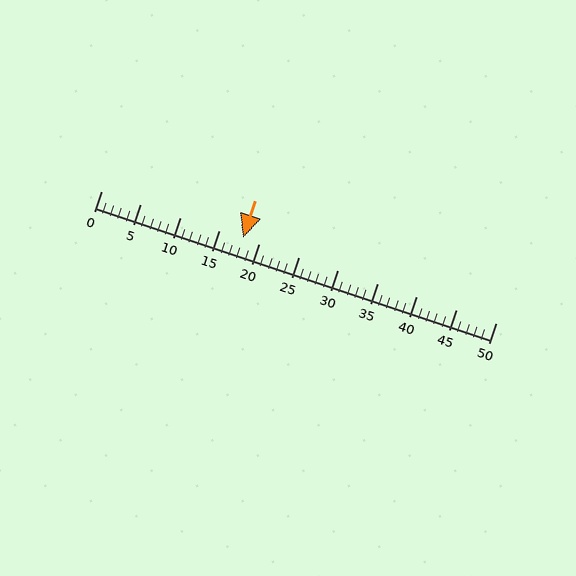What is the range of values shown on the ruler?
The ruler shows values from 0 to 50.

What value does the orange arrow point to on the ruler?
The orange arrow points to approximately 18.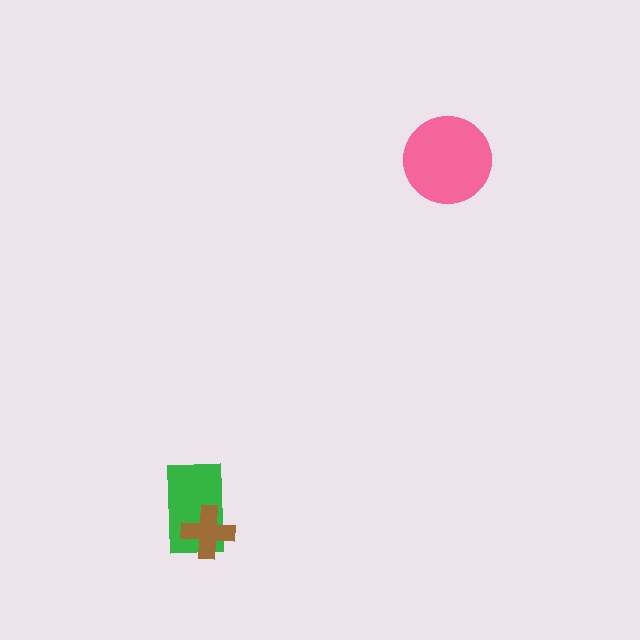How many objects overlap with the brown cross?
1 object overlaps with the brown cross.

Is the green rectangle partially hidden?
Yes, it is partially covered by another shape.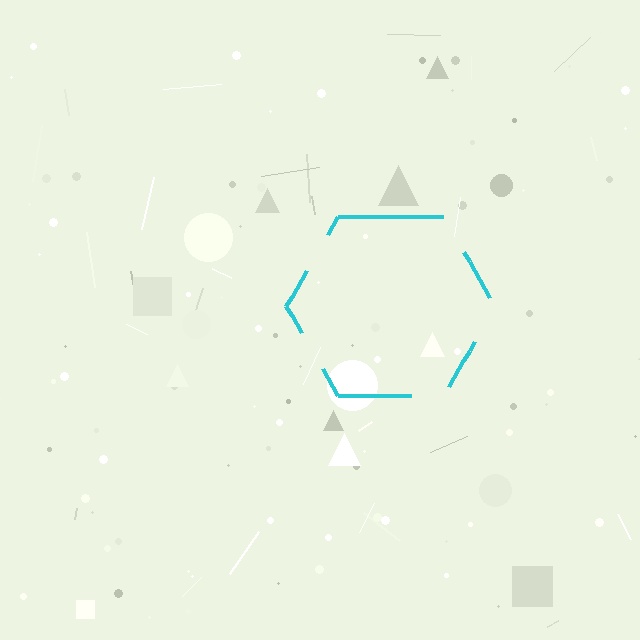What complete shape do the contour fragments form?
The contour fragments form a hexagon.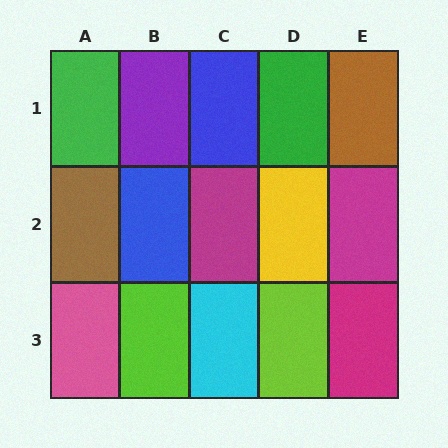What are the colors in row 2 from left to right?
Brown, blue, magenta, yellow, magenta.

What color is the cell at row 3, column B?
Lime.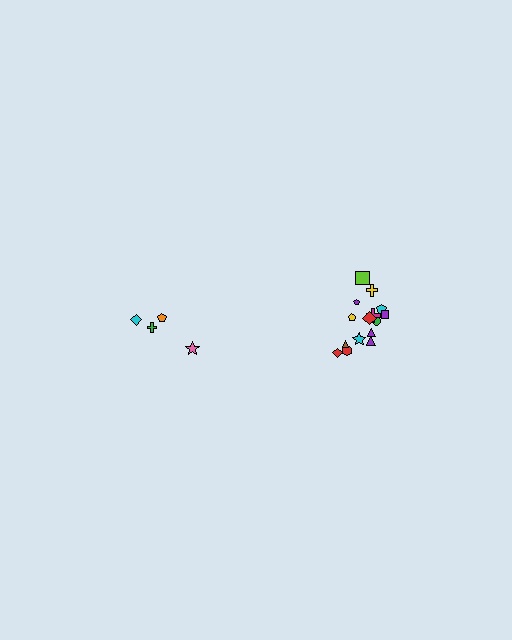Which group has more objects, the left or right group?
The right group.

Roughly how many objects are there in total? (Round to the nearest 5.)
Roughly 20 objects in total.